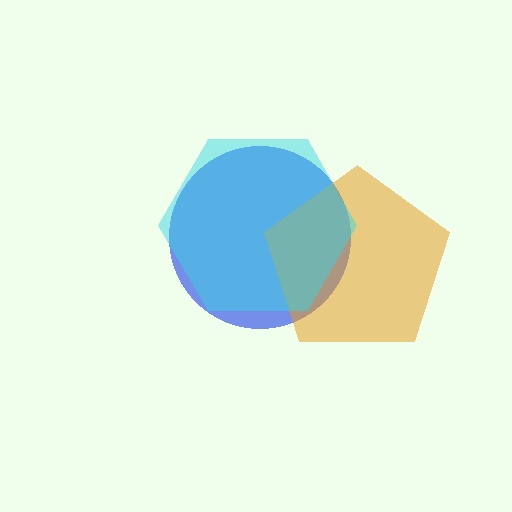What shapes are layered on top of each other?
The layered shapes are: a blue circle, an orange pentagon, a cyan hexagon.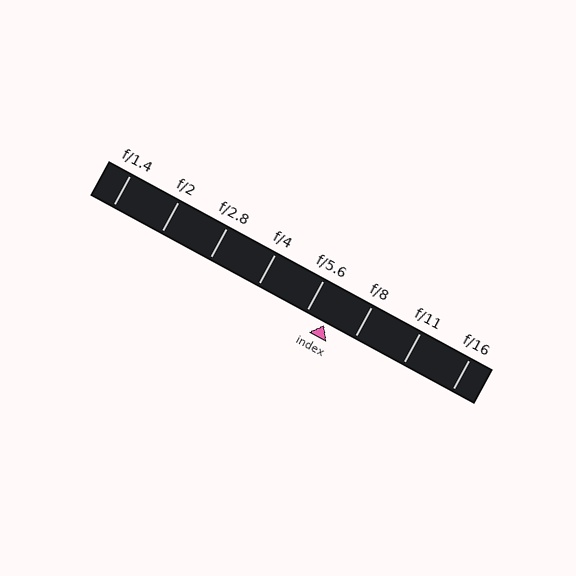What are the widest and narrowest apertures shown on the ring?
The widest aperture shown is f/1.4 and the narrowest is f/16.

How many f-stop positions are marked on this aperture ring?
There are 8 f-stop positions marked.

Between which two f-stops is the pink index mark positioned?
The index mark is between f/5.6 and f/8.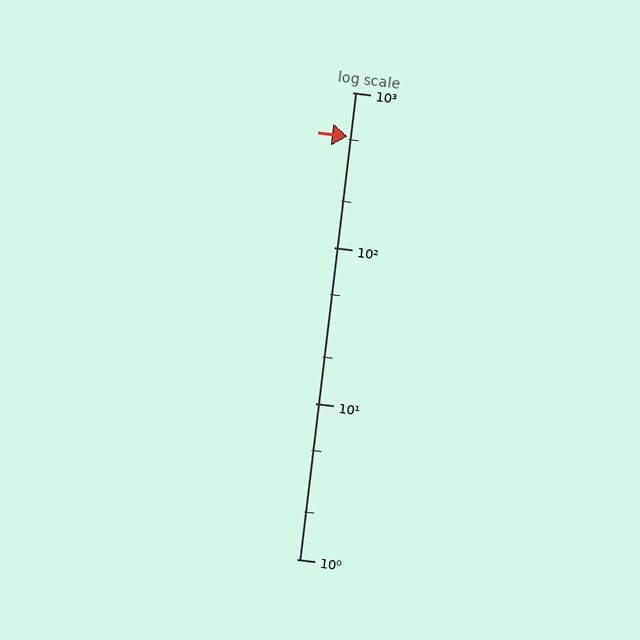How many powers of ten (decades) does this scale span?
The scale spans 3 decades, from 1 to 1000.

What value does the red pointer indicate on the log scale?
The pointer indicates approximately 520.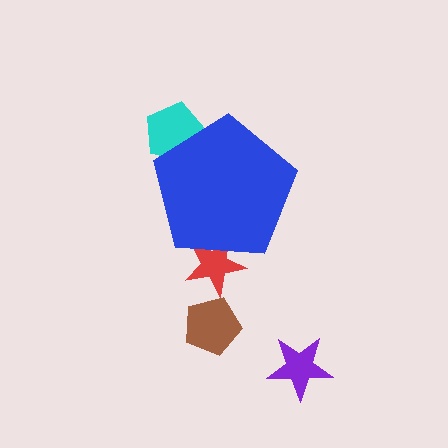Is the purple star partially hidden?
No, the purple star is fully visible.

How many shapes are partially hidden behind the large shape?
2 shapes are partially hidden.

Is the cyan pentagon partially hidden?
Yes, the cyan pentagon is partially hidden behind the blue pentagon.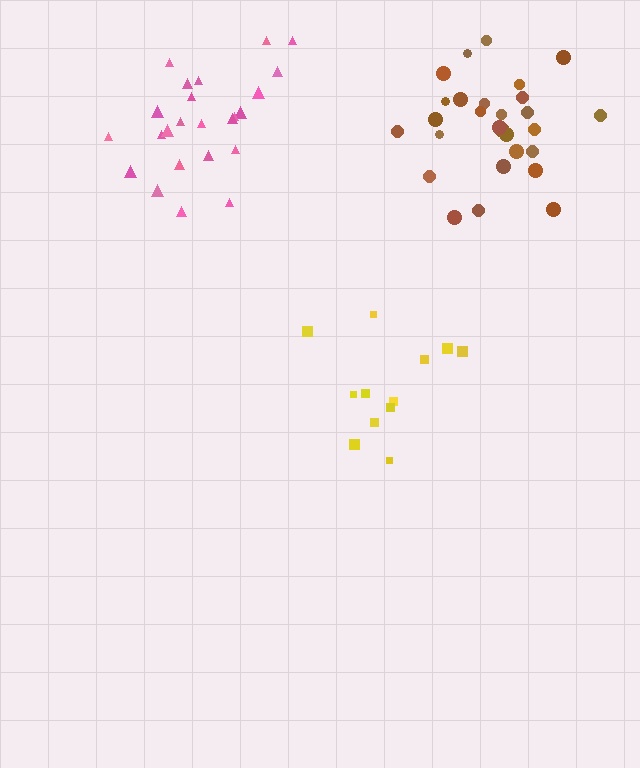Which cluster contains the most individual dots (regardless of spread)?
Brown (28).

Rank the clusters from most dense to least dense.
pink, brown, yellow.